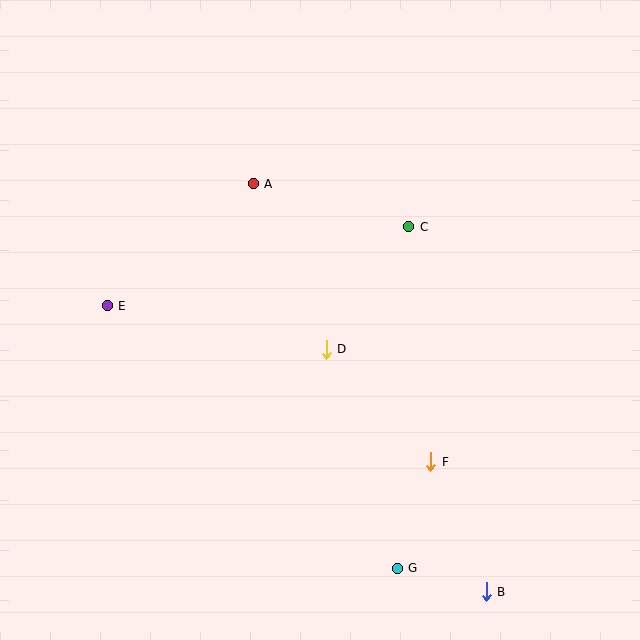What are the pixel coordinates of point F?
Point F is at (431, 462).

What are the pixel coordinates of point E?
Point E is at (107, 306).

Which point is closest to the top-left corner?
Point A is closest to the top-left corner.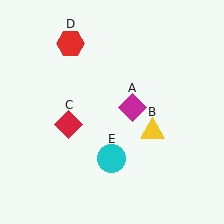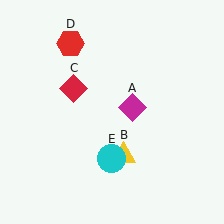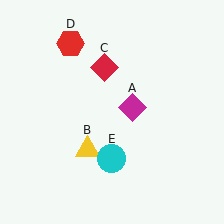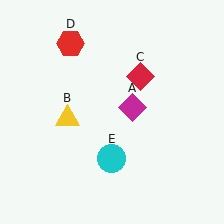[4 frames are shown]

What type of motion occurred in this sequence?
The yellow triangle (object B), red diamond (object C) rotated clockwise around the center of the scene.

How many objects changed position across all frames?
2 objects changed position: yellow triangle (object B), red diamond (object C).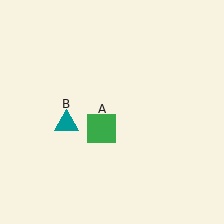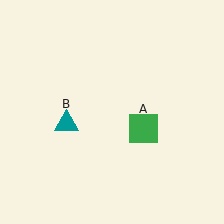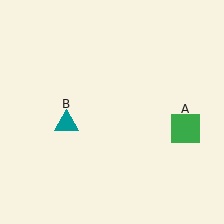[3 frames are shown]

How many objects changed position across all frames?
1 object changed position: green square (object A).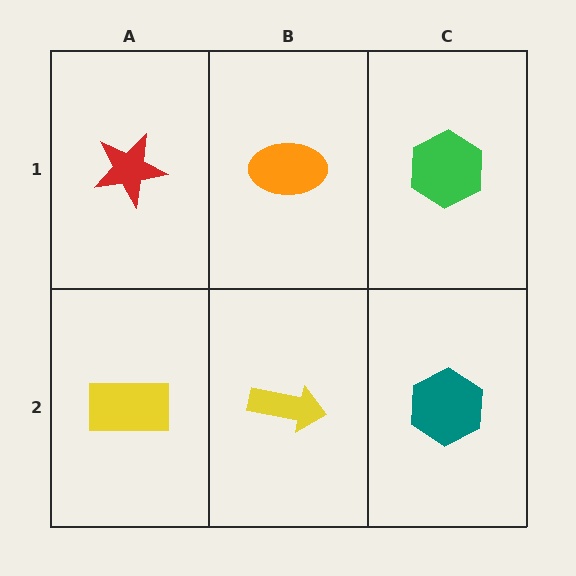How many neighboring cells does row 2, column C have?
2.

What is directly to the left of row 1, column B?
A red star.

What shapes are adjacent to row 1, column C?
A teal hexagon (row 2, column C), an orange ellipse (row 1, column B).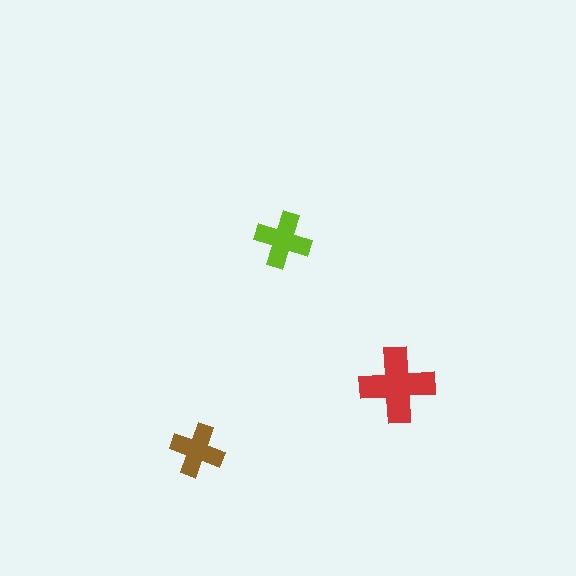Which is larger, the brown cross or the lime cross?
The lime one.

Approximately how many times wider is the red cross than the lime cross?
About 1.5 times wider.